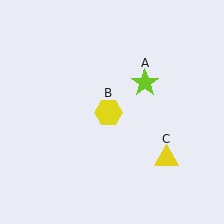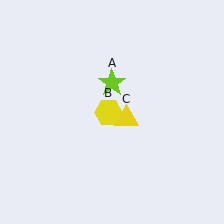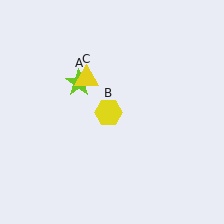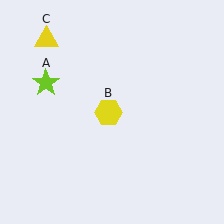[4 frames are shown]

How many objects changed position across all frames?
2 objects changed position: lime star (object A), yellow triangle (object C).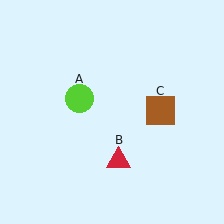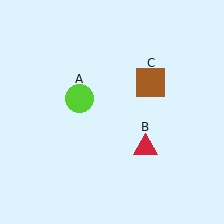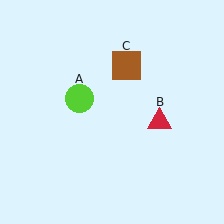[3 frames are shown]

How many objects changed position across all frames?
2 objects changed position: red triangle (object B), brown square (object C).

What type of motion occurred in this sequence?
The red triangle (object B), brown square (object C) rotated counterclockwise around the center of the scene.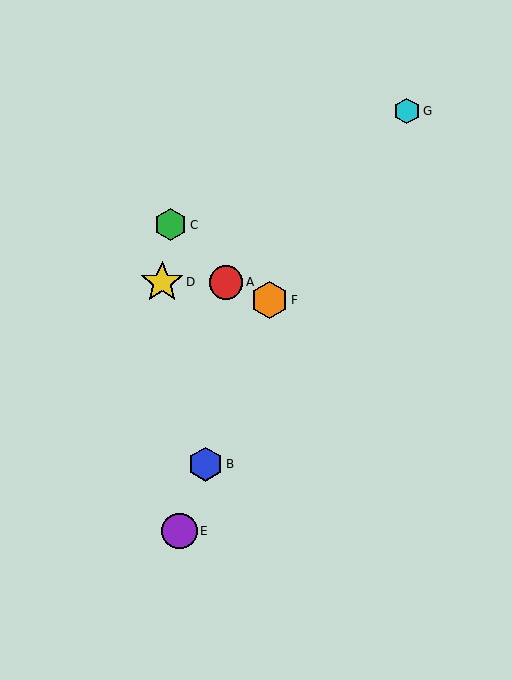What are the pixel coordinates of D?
Object D is at (162, 282).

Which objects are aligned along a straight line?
Objects B, E, F are aligned along a straight line.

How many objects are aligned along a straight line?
3 objects (B, E, F) are aligned along a straight line.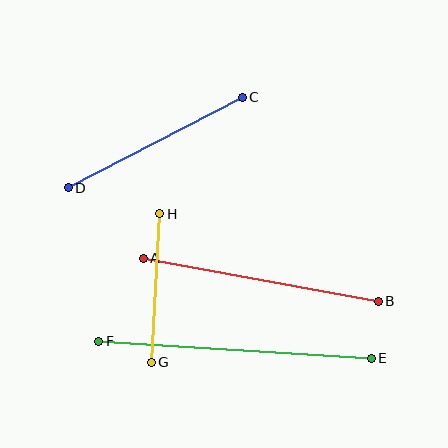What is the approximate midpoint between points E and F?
The midpoint is at approximately (235, 350) pixels.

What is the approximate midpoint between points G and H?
The midpoint is at approximately (156, 288) pixels.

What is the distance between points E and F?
The distance is approximately 273 pixels.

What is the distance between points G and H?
The distance is approximately 149 pixels.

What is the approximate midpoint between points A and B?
The midpoint is at approximately (261, 280) pixels.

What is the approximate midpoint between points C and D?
The midpoint is at approximately (155, 142) pixels.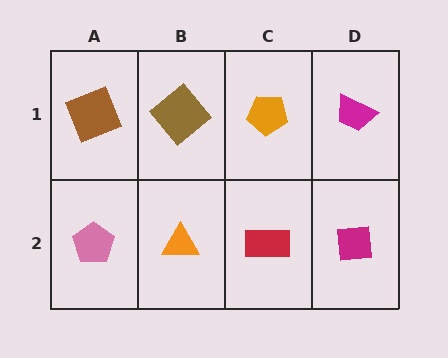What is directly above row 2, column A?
A brown square.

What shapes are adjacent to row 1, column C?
A red rectangle (row 2, column C), a brown diamond (row 1, column B), a magenta trapezoid (row 1, column D).